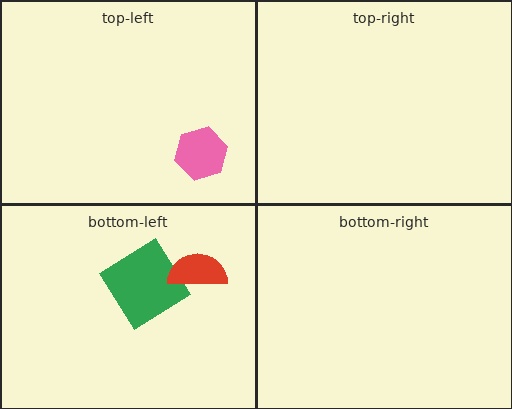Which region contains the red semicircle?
The bottom-left region.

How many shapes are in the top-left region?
1.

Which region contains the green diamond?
The bottom-left region.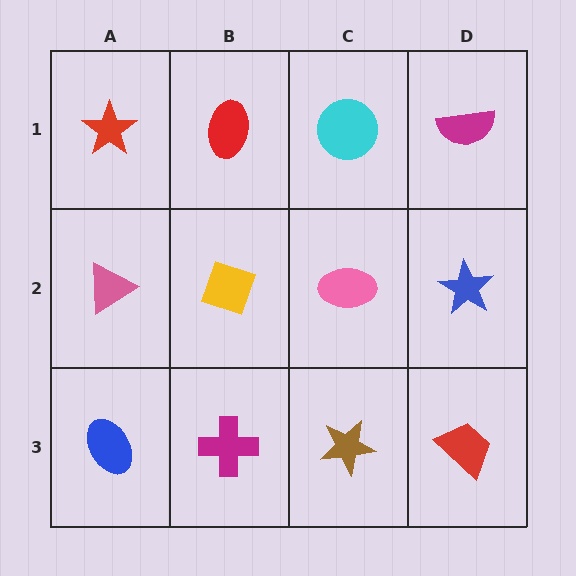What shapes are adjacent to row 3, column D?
A blue star (row 2, column D), a brown star (row 3, column C).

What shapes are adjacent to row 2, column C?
A cyan circle (row 1, column C), a brown star (row 3, column C), a yellow diamond (row 2, column B), a blue star (row 2, column D).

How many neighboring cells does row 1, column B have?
3.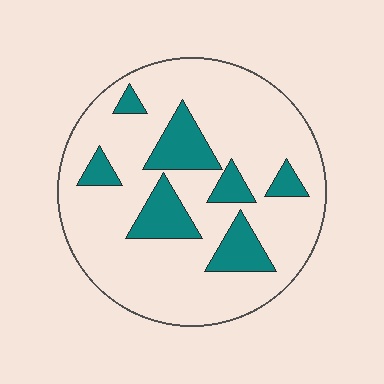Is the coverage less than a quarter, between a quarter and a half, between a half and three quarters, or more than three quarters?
Less than a quarter.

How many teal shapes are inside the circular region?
7.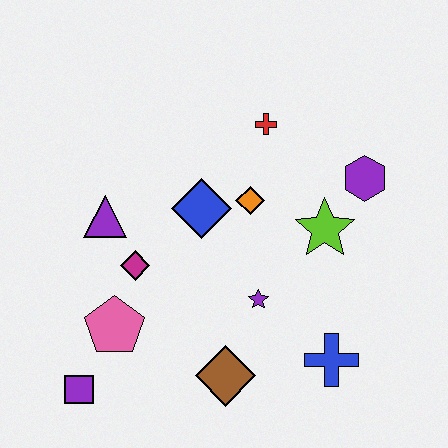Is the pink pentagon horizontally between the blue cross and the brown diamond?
No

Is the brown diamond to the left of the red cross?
Yes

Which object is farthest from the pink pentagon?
The purple hexagon is farthest from the pink pentagon.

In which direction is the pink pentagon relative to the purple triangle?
The pink pentagon is below the purple triangle.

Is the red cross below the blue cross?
No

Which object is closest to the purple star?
The brown diamond is closest to the purple star.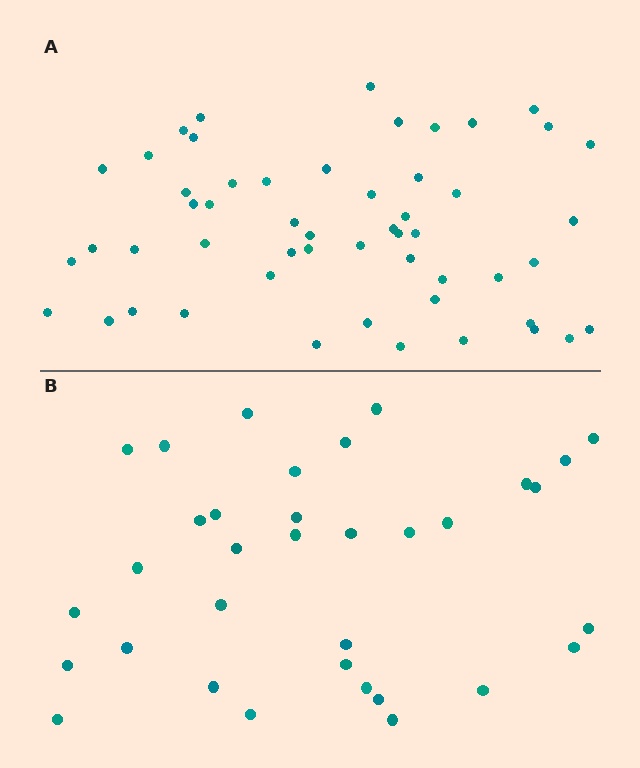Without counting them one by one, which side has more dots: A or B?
Region A (the top region) has more dots.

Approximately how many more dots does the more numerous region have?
Region A has approximately 20 more dots than region B.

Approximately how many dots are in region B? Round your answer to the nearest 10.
About 30 dots. (The exact count is 34, which rounds to 30.)